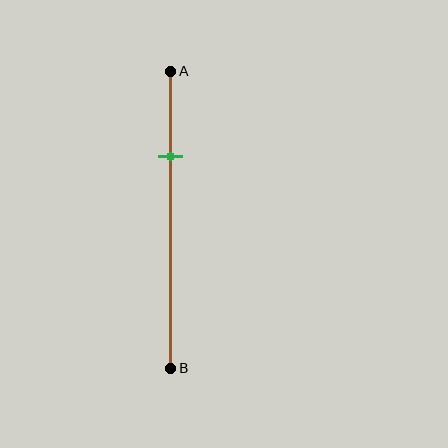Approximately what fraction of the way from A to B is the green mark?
The green mark is approximately 30% of the way from A to B.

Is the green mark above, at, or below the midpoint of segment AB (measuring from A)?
The green mark is above the midpoint of segment AB.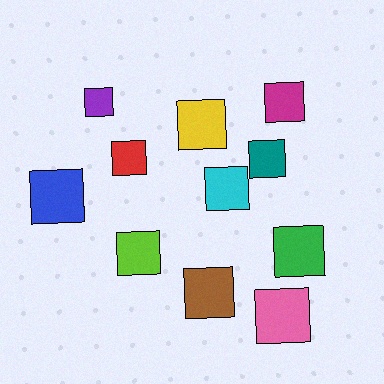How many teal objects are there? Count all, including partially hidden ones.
There is 1 teal object.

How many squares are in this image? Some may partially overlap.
There are 11 squares.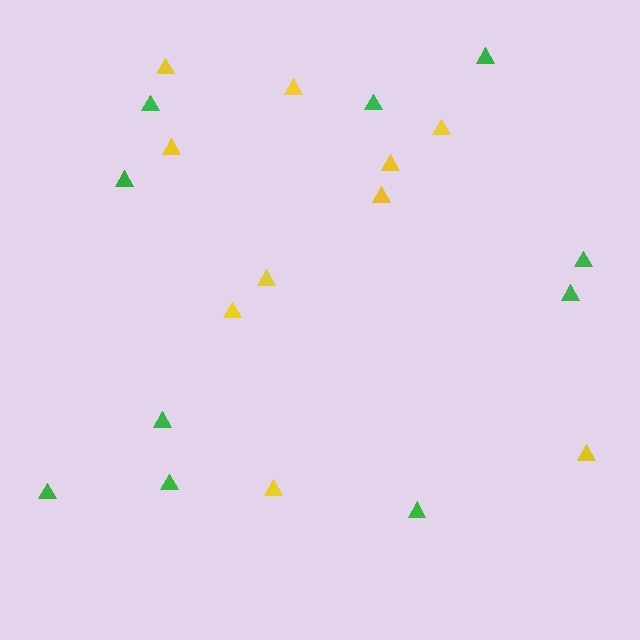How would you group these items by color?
There are 2 groups: one group of green triangles (10) and one group of yellow triangles (10).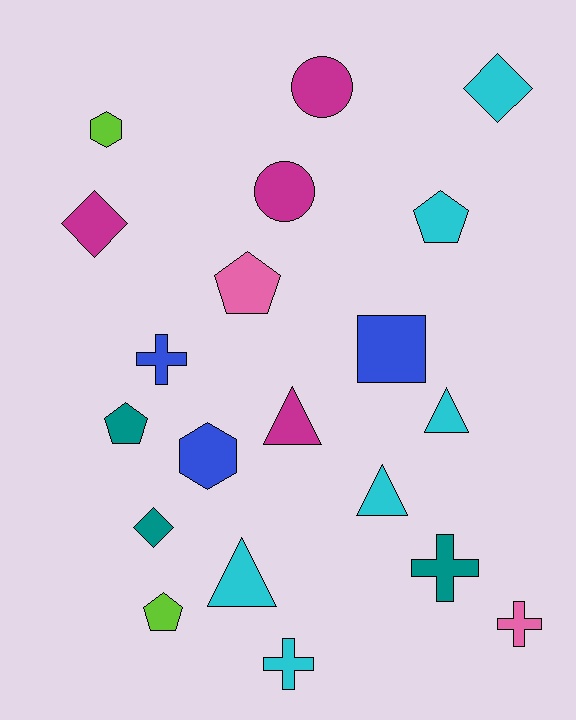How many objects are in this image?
There are 20 objects.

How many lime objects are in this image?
There are 2 lime objects.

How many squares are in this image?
There is 1 square.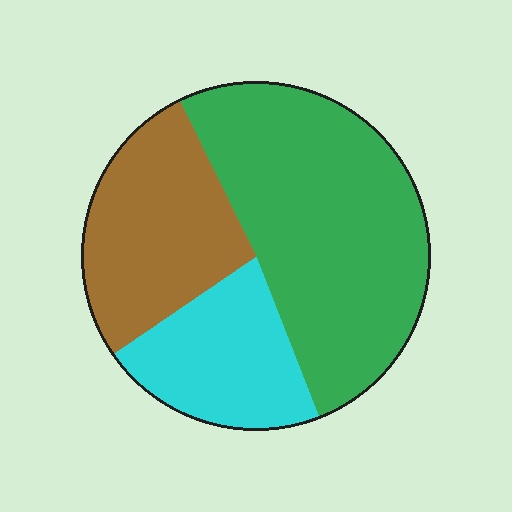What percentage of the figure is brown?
Brown covers about 25% of the figure.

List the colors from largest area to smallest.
From largest to smallest: green, brown, cyan.